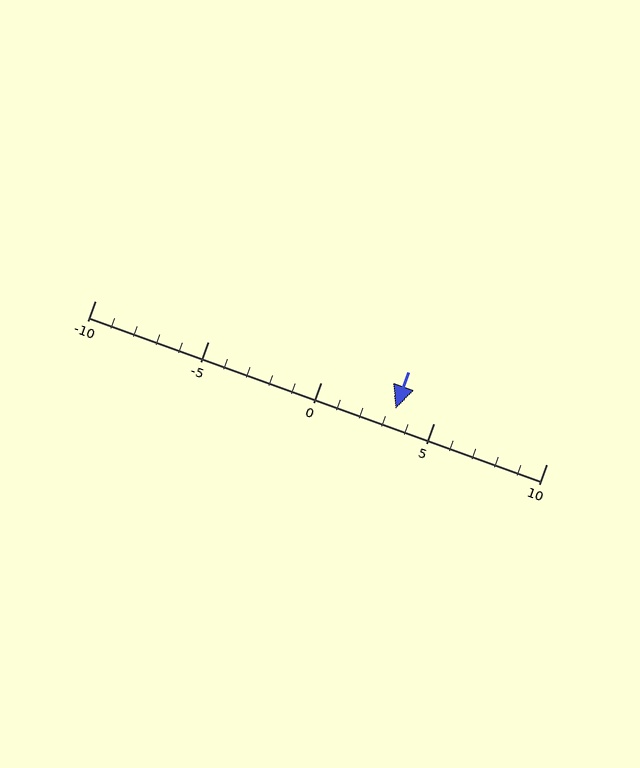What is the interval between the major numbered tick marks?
The major tick marks are spaced 5 units apart.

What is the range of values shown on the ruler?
The ruler shows values from -10 to 10.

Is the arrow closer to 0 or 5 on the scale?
The arrow is closer to 5.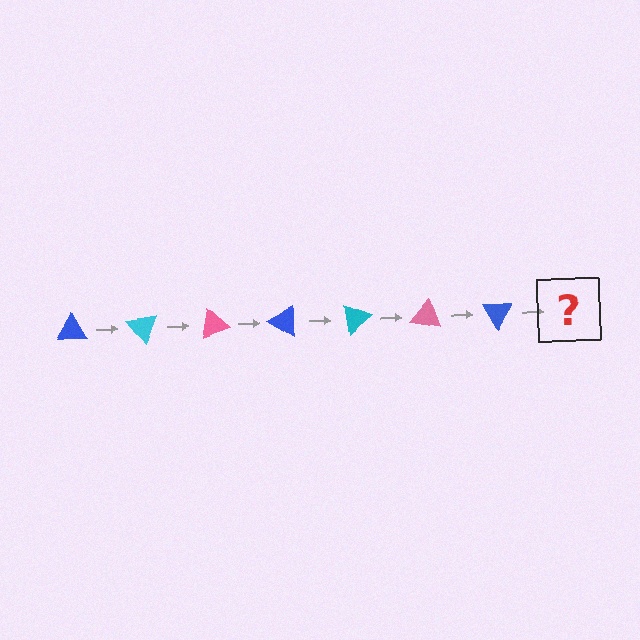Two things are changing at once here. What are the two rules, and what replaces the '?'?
The two rules are that it rotates 50 degrees each step and the color cycles through blue, cyan, and pink. The '?' should be a cyan triangle, rotated 350 degrees from the start.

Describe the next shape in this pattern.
It should be a cyan triangle, rotated 350 degrees from the start.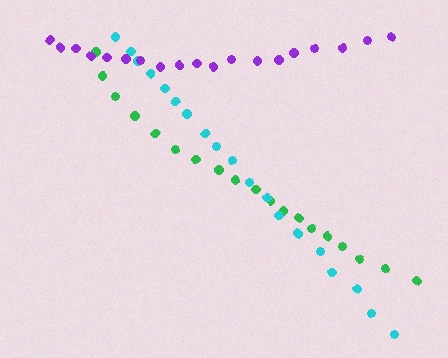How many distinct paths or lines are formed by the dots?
There are 3 distinct paths.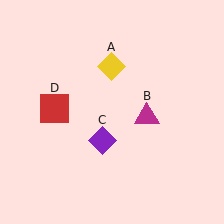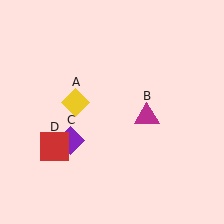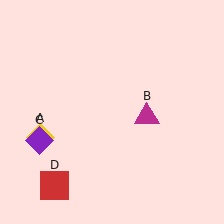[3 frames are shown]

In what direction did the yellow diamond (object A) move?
The yellow diamond (object A) moved down and to the left.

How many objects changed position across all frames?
3 objects changed position: yellow diamond (object A), purple diamond (object C), red square (object D).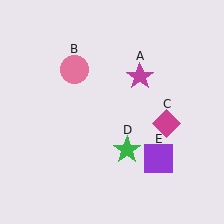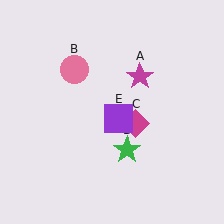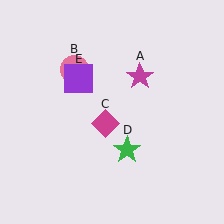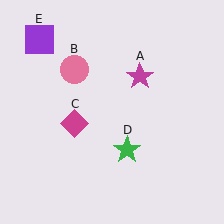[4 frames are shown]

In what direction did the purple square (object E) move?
The purple square (object E) moved up and to the left.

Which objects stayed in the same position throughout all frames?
Magenta star (object A) and pink circle (object B) and green star (object D) remained stationary.